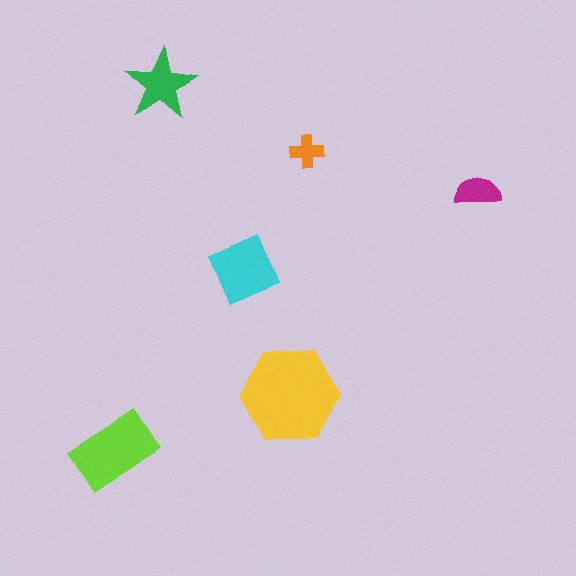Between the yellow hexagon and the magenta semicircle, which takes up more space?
The yellow hexagon.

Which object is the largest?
The yellow hexagon.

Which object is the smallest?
The orange cross.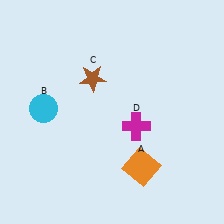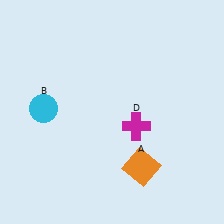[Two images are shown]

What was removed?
The brown star (C) was removed in Image 2.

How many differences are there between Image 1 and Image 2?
There is 1 difference between the two images.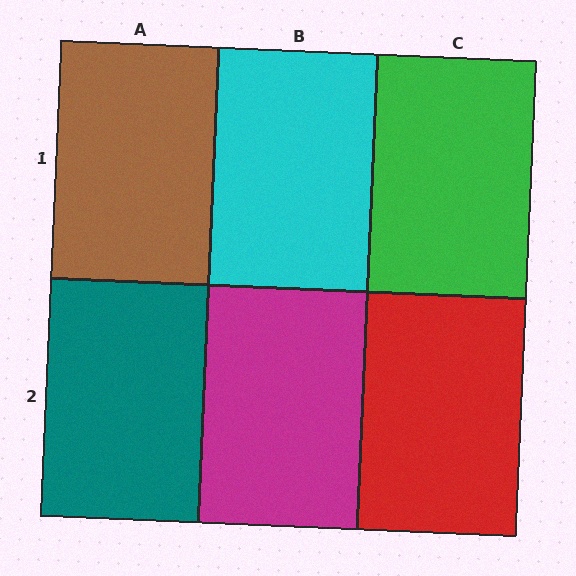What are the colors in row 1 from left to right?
Brown, cyan, green.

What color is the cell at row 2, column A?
Teal.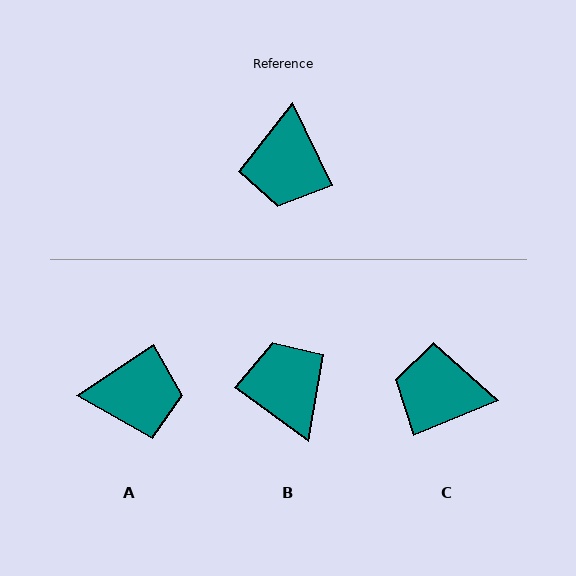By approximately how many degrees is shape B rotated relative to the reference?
Approximately 151 degrees clockwise.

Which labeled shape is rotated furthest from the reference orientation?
B, about 151 degrees away.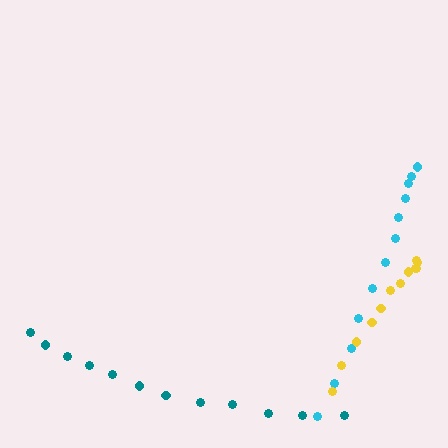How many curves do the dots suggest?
There are 3 distinct paths.